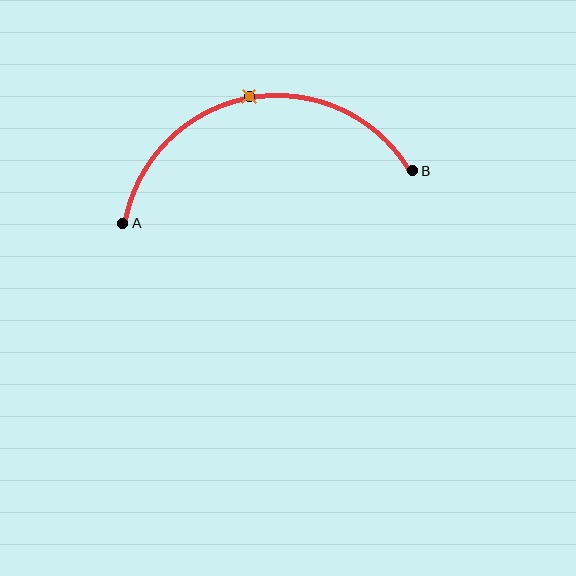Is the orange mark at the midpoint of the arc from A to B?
Yes. The orange mark lies on the arc at equal arc-length from both A and B — it is the arc midpoint.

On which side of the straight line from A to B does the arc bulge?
The arc bulges above the straight line connecting A and B.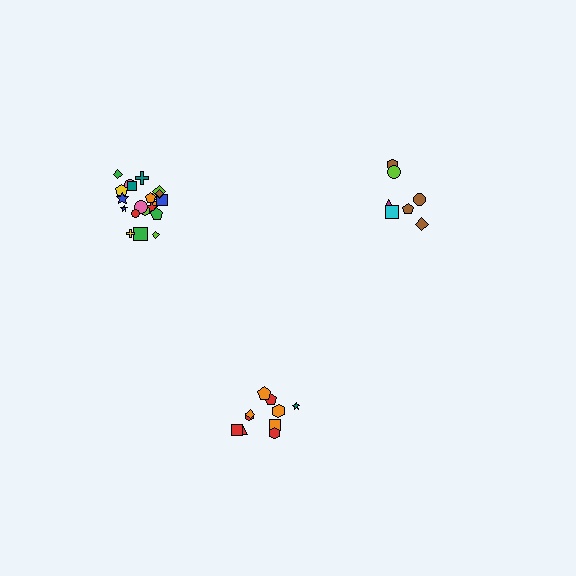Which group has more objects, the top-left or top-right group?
The top-left group.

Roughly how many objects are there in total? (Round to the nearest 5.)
Roughly 40 objects in total.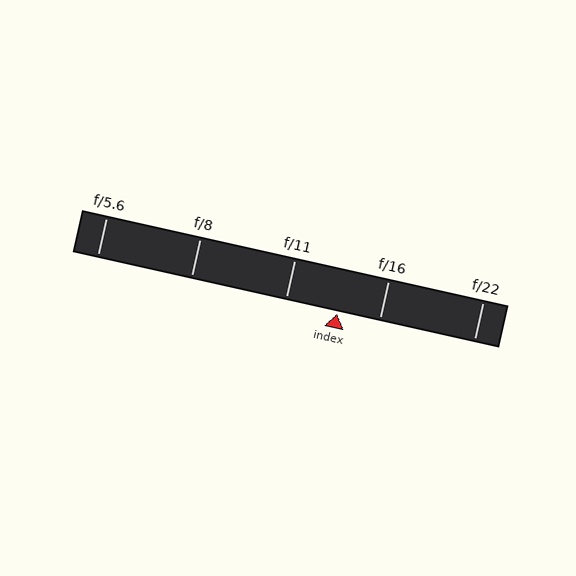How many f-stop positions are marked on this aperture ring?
There are 5 f-stop positions marked.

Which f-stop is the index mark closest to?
The index mark is closest to f/16.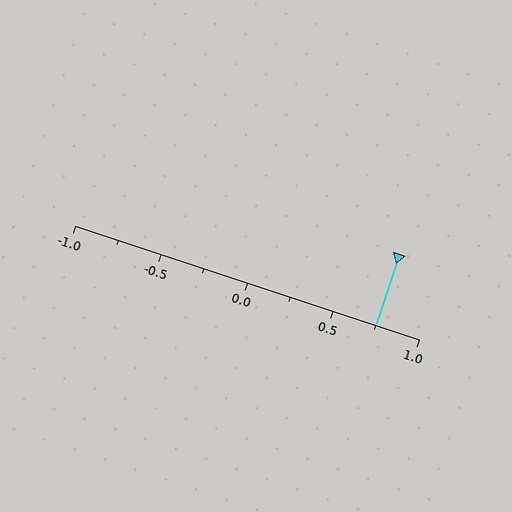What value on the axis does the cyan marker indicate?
The marker indicates approximately 0.75.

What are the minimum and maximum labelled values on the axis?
The axis runs from -1.0 to 1.0.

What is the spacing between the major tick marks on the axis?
The major ticks are spaced 0.5 apart.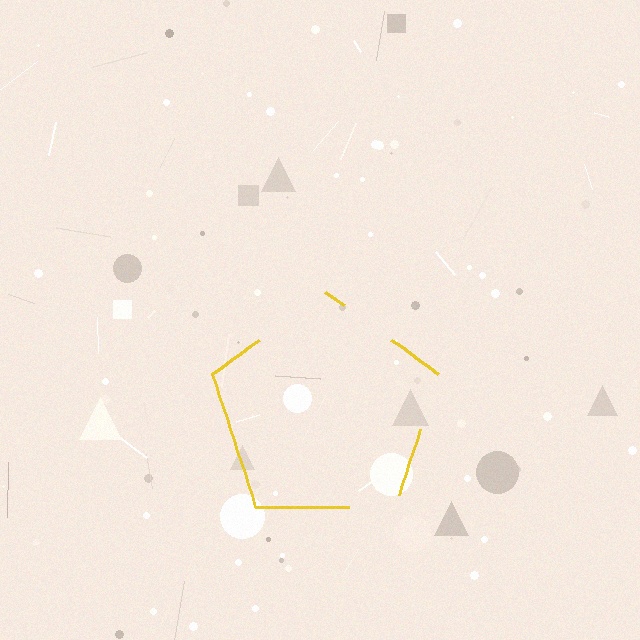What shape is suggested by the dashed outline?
The dashed outline suggests a pentagon.